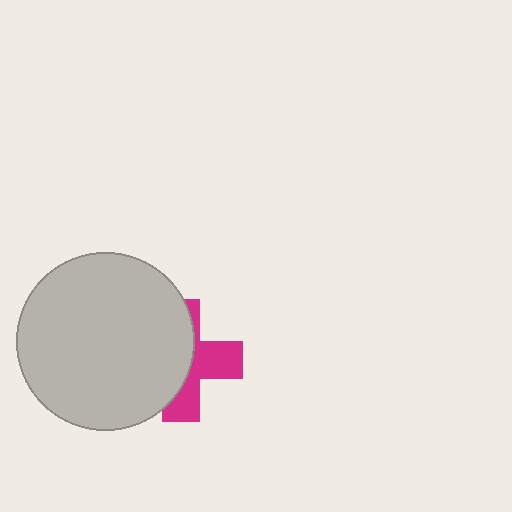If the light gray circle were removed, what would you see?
You would see the complete magenta cross.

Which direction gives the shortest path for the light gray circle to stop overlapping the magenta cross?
Moving left gives the shortest separation.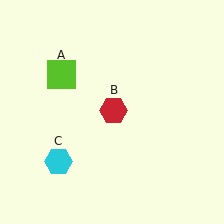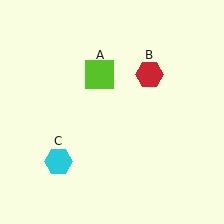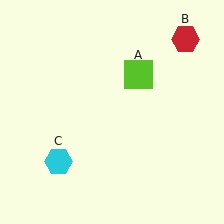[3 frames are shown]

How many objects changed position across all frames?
2 objects changed position: lime square (object A), red hexagon (object B).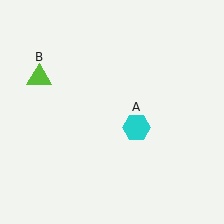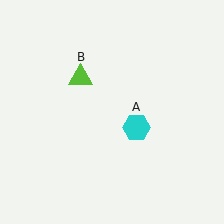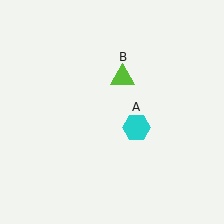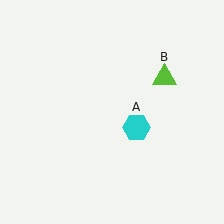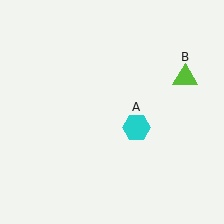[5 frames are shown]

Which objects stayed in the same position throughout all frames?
Cyan hexagon (object A) remained stationary.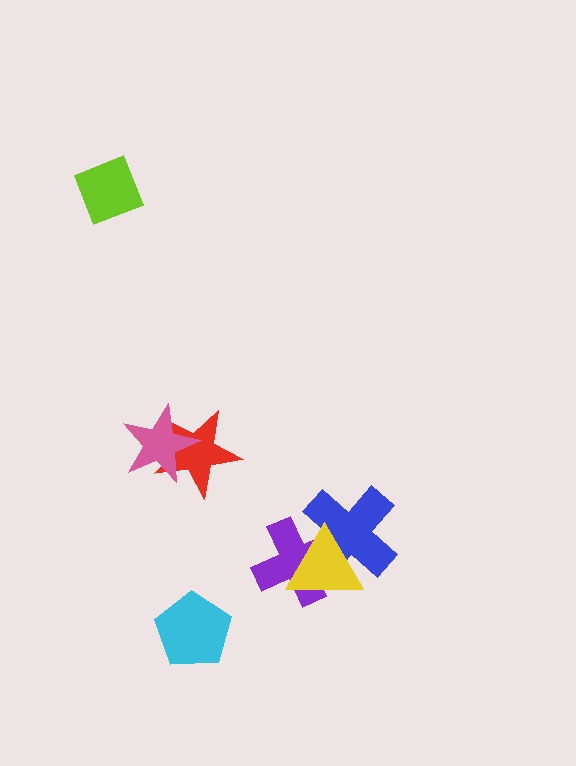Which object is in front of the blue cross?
The yellow triangle is in front of the blue cross.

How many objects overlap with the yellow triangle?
2 objects overlap with the yellow triangle.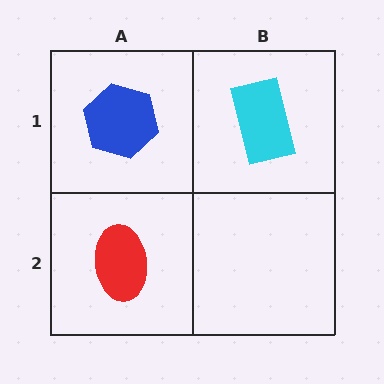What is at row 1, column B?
A cyan rectangle.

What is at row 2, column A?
A red ellipse.